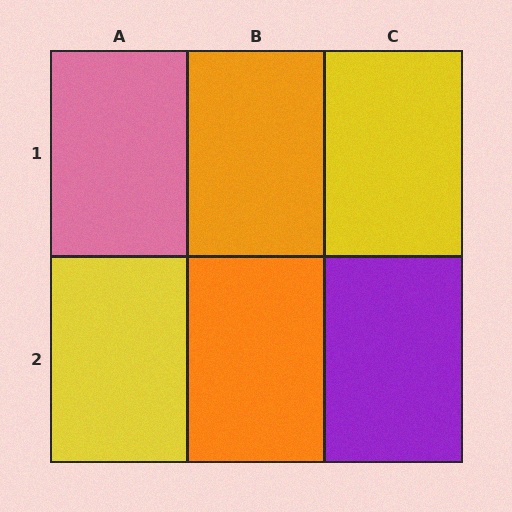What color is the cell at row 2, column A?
Yellow.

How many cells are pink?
1 cell is pink.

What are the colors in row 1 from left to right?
Pink, orange, yellow.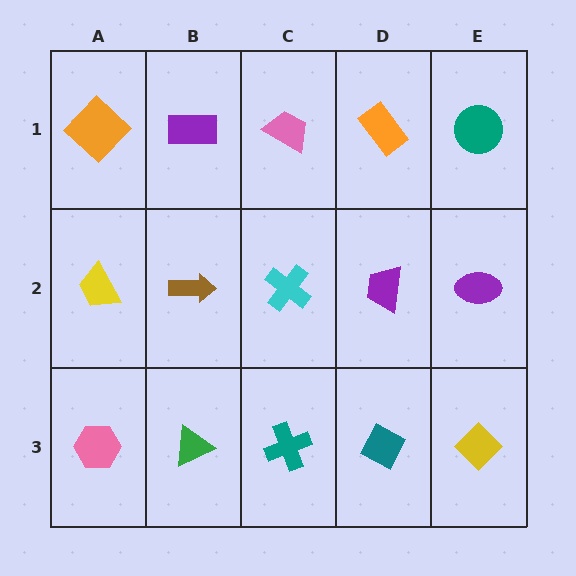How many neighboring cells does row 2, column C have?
4.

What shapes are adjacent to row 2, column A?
An orange diamond (row 1, column A), a pink hexagon (row 3, column A), a brown arrow (row 2, column B).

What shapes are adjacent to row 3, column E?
A purple ellipse (row 2, column E), a teal diamond (row 3, column D).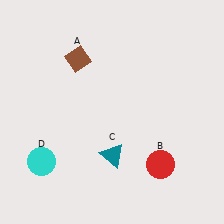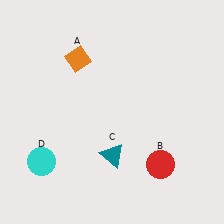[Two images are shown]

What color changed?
The diamond (A) changed from brown in Image 1 to orange in Image 2.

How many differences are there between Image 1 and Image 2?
There is 1 difference between the two images.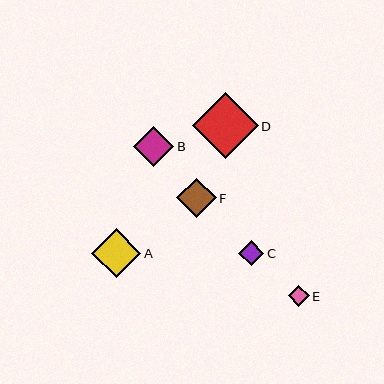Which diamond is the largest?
Diamond D is the largest with a size of approximately 65 pixels.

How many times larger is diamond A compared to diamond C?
Diamond A is approximately 1.9 times the size of diamond C.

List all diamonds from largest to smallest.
From largest to smallest: D, A, B, F, C, E.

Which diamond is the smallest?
Diamond E is the smallest with a size of approximately 20 pixels.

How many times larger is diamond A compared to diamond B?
Diamond A is approximately 1.2 times the size of diamond B.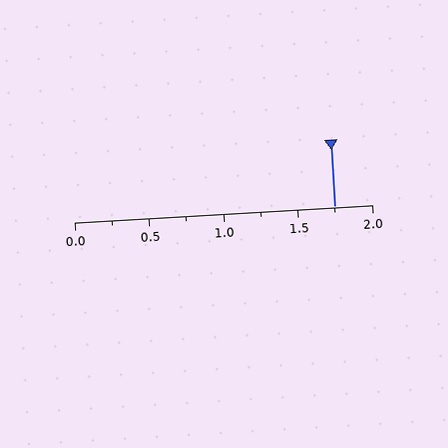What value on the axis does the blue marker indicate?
The marker indicates approximately 1.75.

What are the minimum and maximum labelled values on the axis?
The axis runs from 0.0 to 2.0.